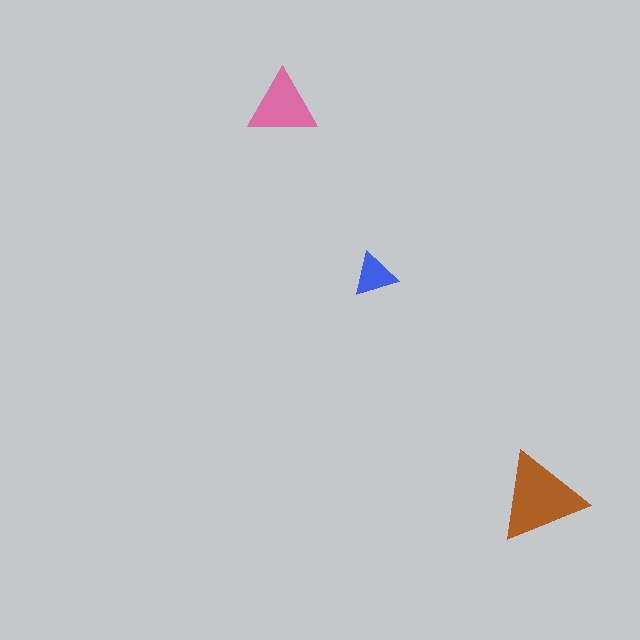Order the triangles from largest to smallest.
the brown one, the pink one, the blue one.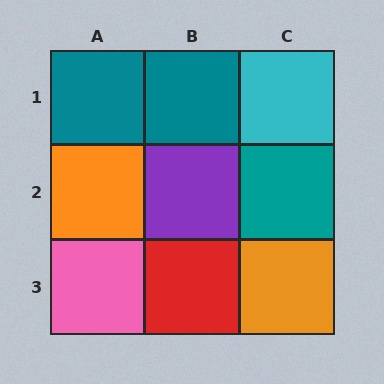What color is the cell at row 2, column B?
Purple.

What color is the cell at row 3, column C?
Orange.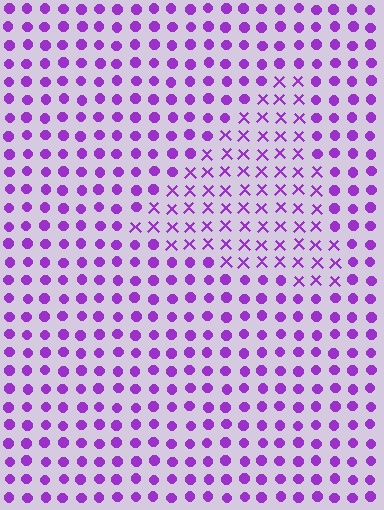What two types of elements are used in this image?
The image uses X marks inside the triangle region and circles outside it.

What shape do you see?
I see a triangle.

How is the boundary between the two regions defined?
The boundary is defined by a change in element shape: X marks inside vs. circles outside. All elements share the same color and spacing.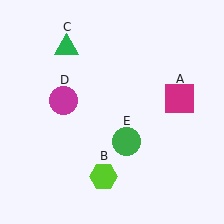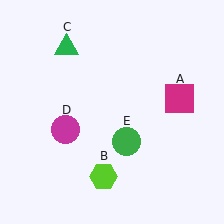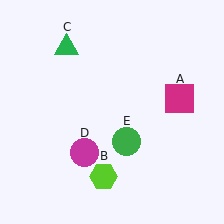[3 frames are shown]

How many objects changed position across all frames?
1 object changed position: magenta circle (object D).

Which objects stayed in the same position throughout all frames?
Magenta square (object A) and lime hexagon (object B) and green triangle (object C) and green circle (object E) remained stationary.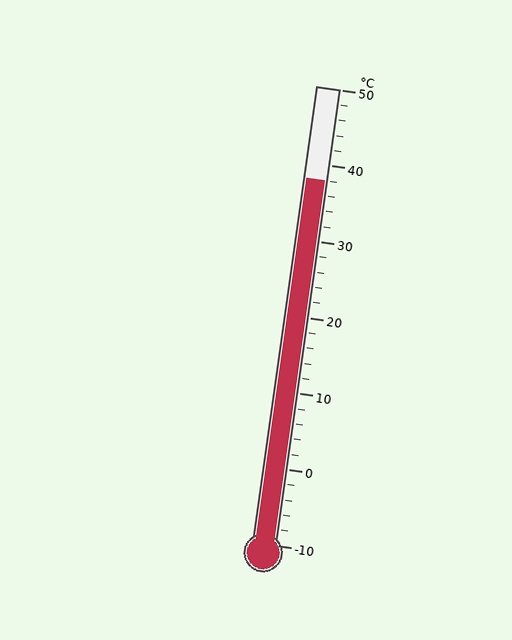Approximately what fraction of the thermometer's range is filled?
The thermometer is filled to approximately 80% of its range.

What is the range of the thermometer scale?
The thermometer scale ranges from -10°C to 50°C.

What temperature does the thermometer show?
The thermometer shows approximately 38°C.